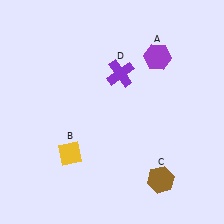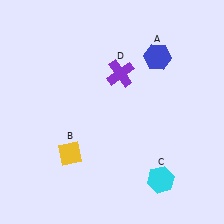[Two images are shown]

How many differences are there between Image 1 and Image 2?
There are 2 differences between the two images.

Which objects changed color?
A changed from purple to blue. C changed from brown to cyan.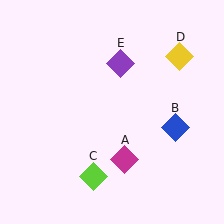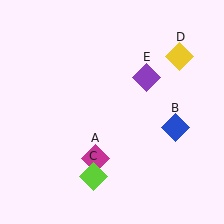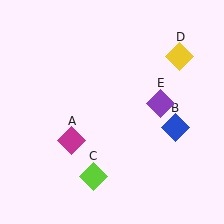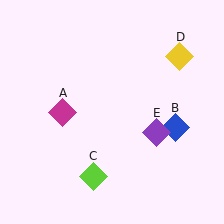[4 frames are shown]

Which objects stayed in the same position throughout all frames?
Blue diamond (object B) and lime diamond (object C) and yellow diamond (object D) remained stationary.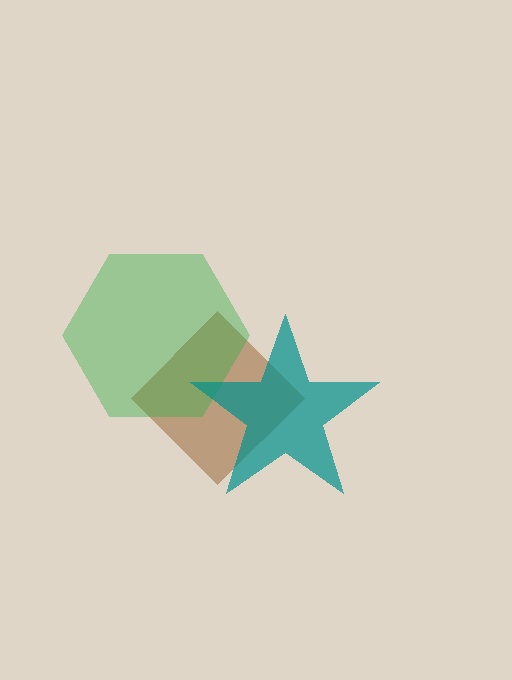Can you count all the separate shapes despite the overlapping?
Yes, there are 3 separate shapes.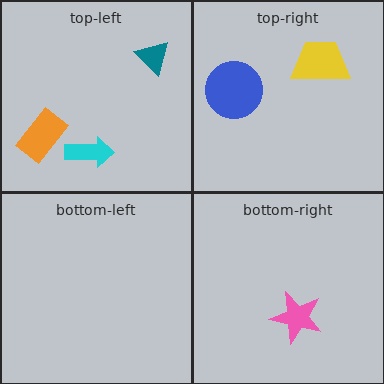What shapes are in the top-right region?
The yellow trapezoid, the blue circle.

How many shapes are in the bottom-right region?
1.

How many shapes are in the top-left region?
3.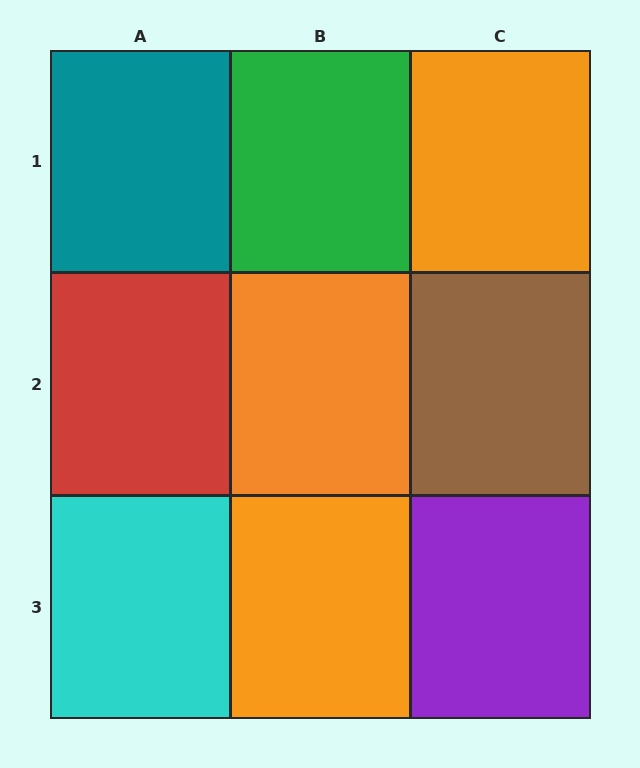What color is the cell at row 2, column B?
Orange.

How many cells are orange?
3 cells are orange.